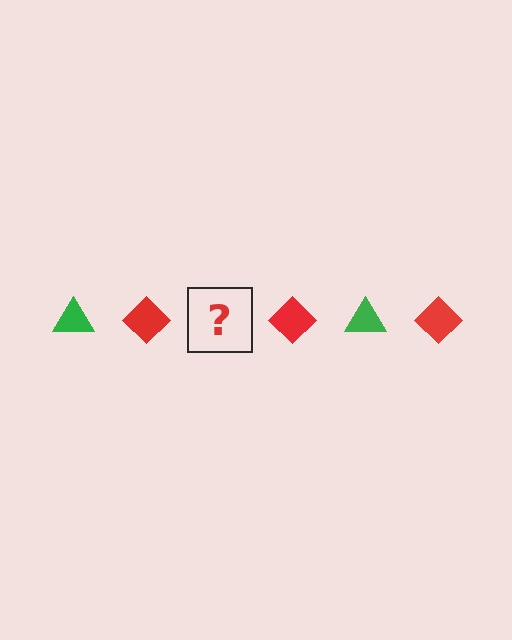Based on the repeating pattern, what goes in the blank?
The blank should be a green triangle.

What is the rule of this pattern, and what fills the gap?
The rule is that the pattern alternates between green triangle and red diamond. The gap should be filled with a green triangle.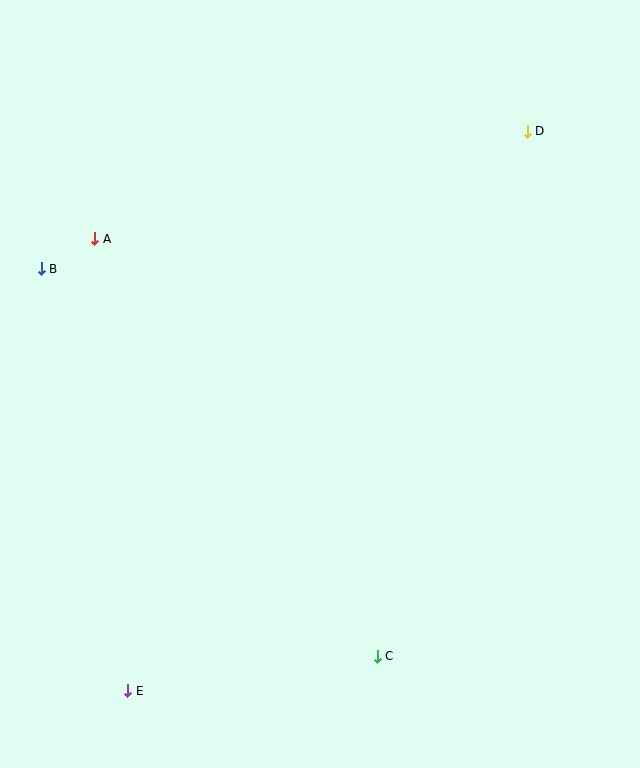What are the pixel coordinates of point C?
Point C is at (377, 656).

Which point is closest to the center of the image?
Point A at (95, 239) is closest to the center.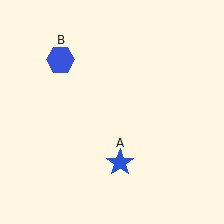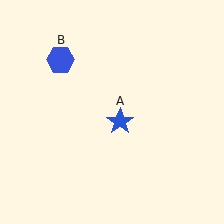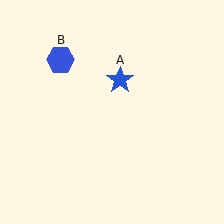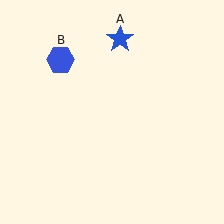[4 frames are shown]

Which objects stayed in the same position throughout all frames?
Blue hexagon (object B) remained stationary.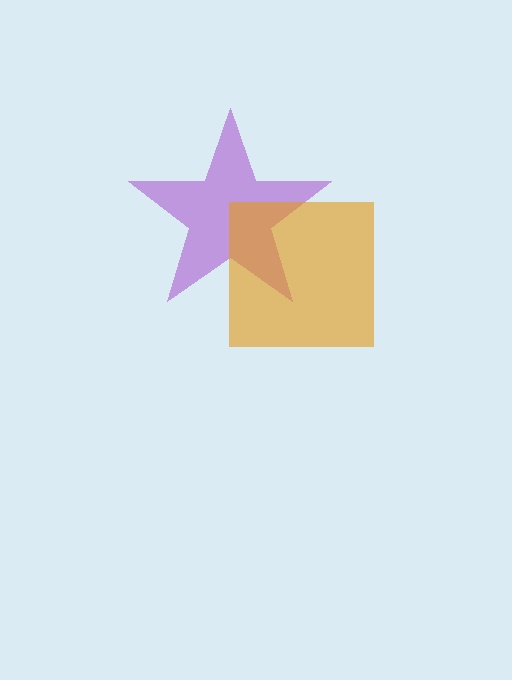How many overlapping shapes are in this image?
There are 2 overlapping shapes in the image.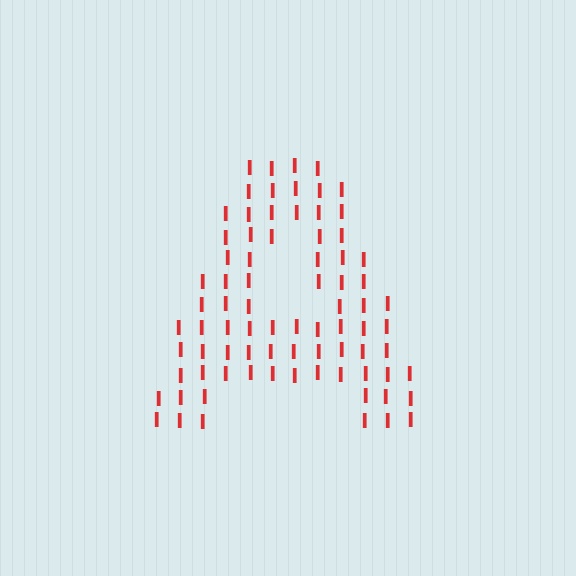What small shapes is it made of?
It is made of small letter I's.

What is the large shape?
The large shape is the letter A.